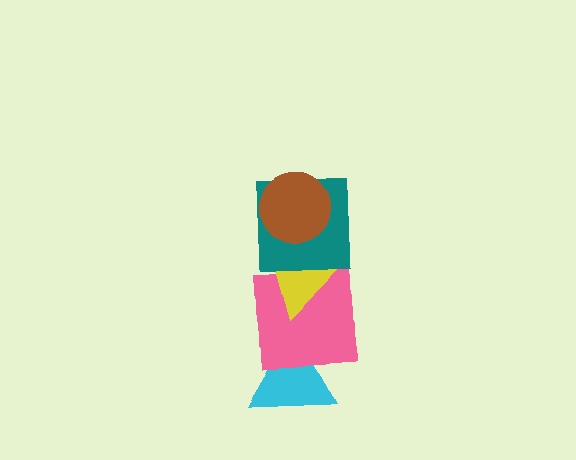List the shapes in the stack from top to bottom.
From top to bottom: the brown circle, the teal square, the yellow triangle, the pink square, the cyan triangle.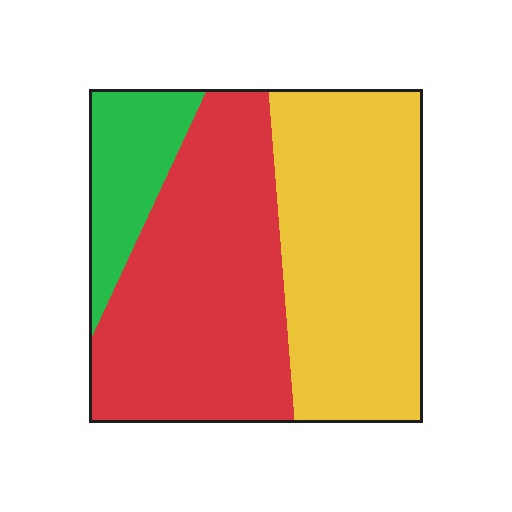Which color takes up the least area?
Green, at roughly 15%.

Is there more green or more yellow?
Yellow.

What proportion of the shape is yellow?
Yellow covers 42% of the shape.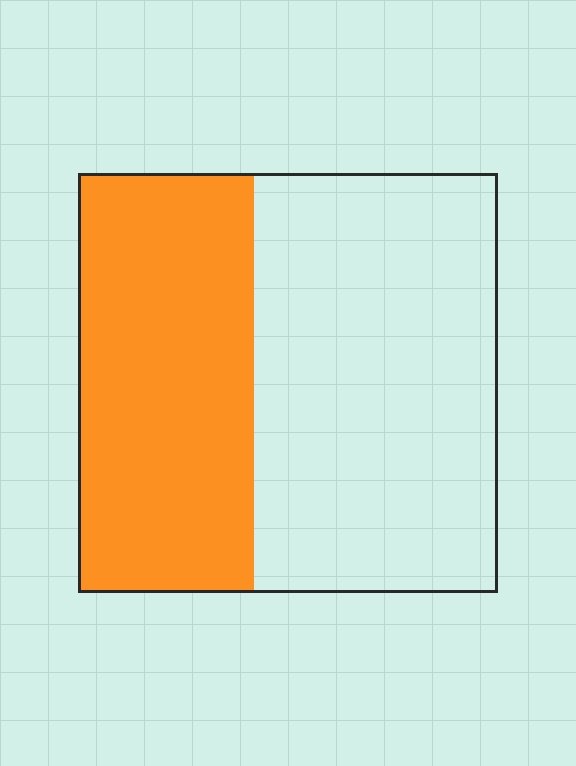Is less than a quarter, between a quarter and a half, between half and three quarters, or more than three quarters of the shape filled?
Between a quarter and a half.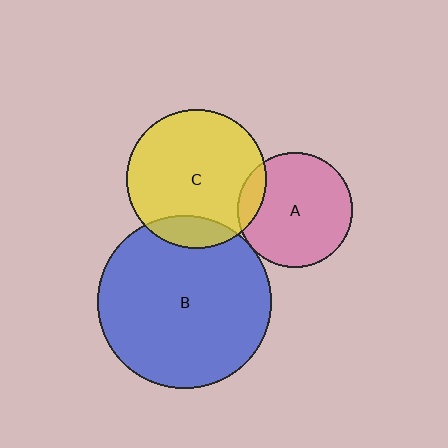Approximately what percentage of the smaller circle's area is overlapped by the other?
Approximately 10%.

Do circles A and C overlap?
Yes.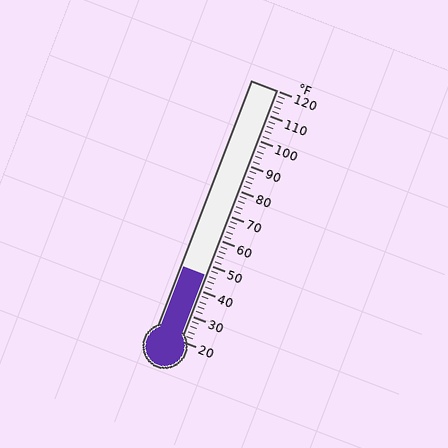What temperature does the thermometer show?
The thermometer shows approximately 46°F.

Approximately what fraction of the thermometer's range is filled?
The thermometer is filled to approximately 25% of its range.